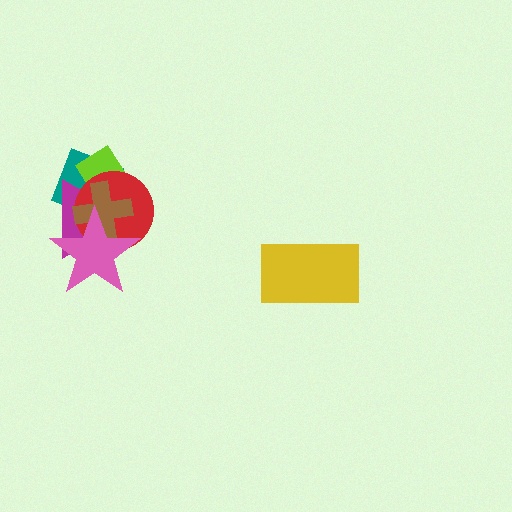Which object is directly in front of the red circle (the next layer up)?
The brown cross is directly in front of the red circle.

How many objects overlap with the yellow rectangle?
0 objects overlap with the yellow rectangle.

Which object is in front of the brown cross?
The pink star is in front of the brown cross.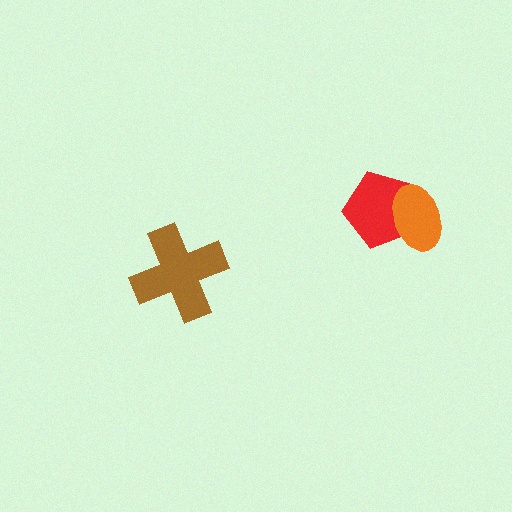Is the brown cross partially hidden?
No, no other shape covers it.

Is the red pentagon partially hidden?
Yes, it is partially covered by another shape.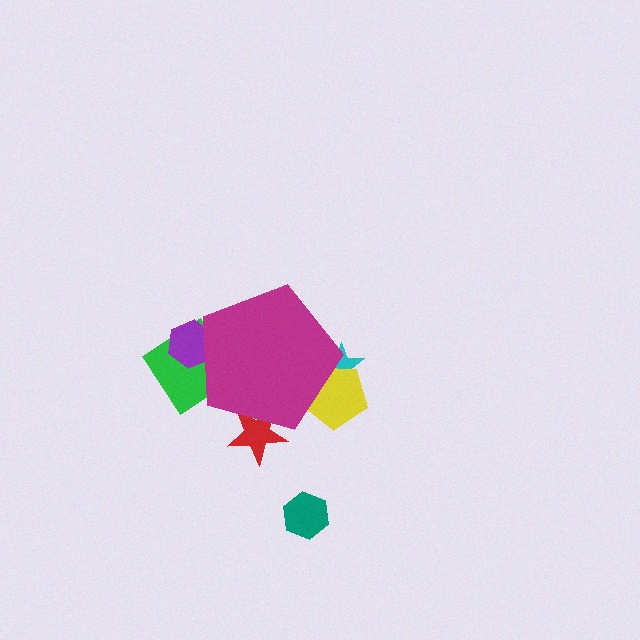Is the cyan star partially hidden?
Yes, the cyan star is partially hidden behind the magenta pentagon.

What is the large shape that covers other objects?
A magenta pentagon.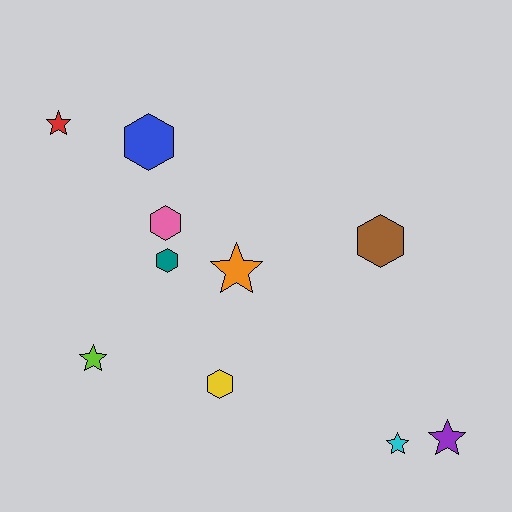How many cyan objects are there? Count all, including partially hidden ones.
There is 1 cyan object.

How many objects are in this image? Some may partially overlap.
There are 10 objects.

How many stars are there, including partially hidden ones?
There are 5 stars.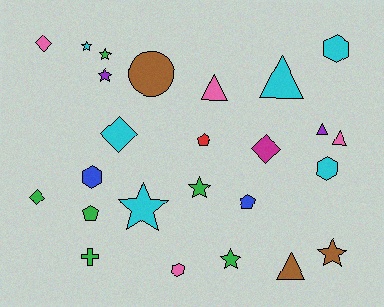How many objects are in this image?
There are 25 objects.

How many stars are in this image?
There are 7 stars.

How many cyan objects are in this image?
There are 6 cyan objects.